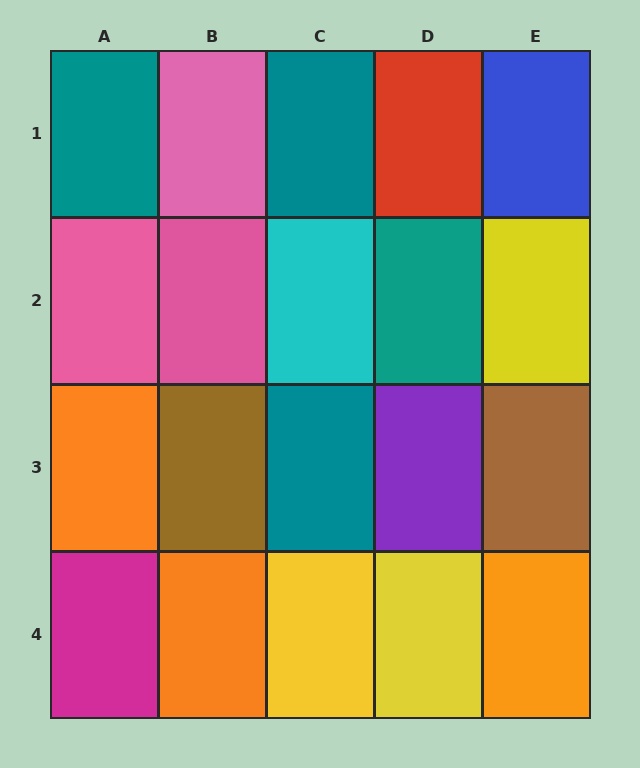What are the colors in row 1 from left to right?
Teal, pink, teal, red, blue.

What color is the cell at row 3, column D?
Purple.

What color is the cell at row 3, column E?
Brown.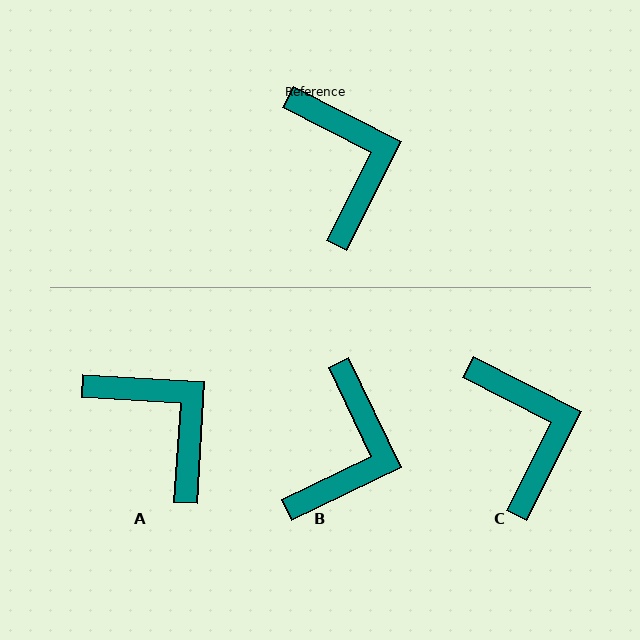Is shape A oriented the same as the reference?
No, it is off by about 23 degrees.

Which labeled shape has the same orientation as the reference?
C.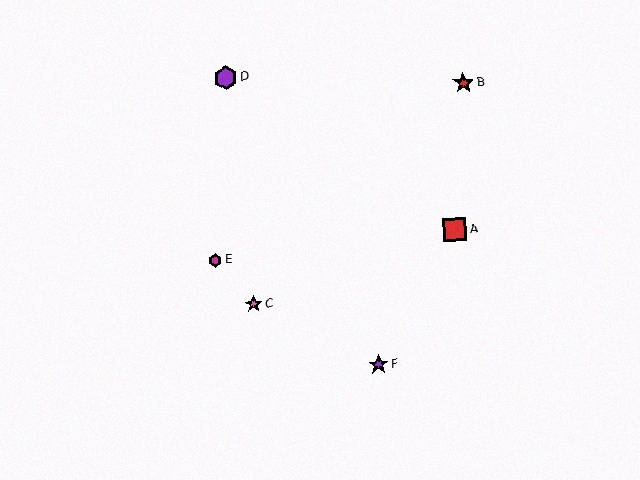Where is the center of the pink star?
The center of the pink star is at (254, 304).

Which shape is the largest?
The red square (labeled A) is the largest.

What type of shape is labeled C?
Shape C is a pink star.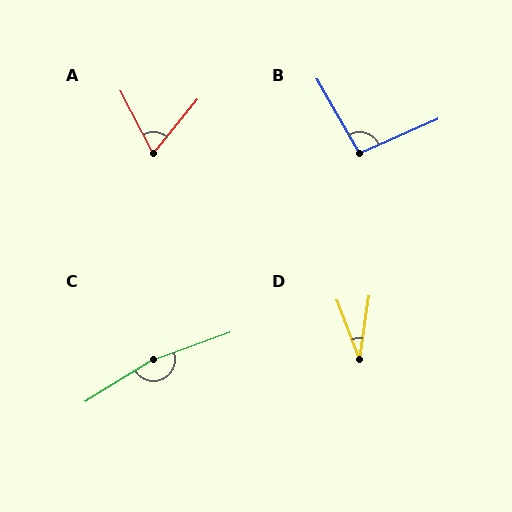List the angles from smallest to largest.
D (29°), A (67°), B (96°), C (168°).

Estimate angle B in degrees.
Approximately 96 degrees.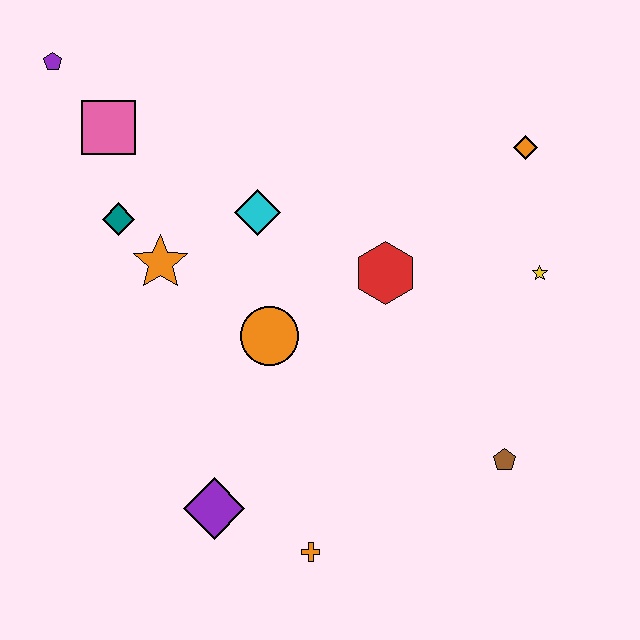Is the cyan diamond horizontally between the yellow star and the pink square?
Yes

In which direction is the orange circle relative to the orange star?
The orange circle is to the right of the orange star.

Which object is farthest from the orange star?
The brown pentagon is farthest from the orange star.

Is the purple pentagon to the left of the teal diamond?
Yes